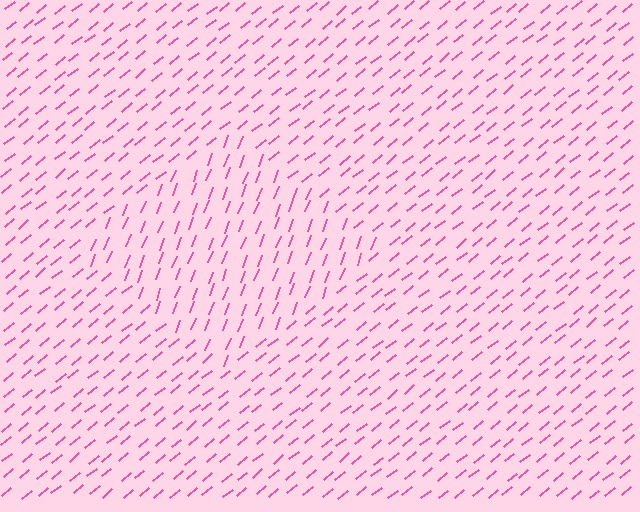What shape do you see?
I see a diamond.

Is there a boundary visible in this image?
Yes, there is a texture boundary formed by a change in line orientation.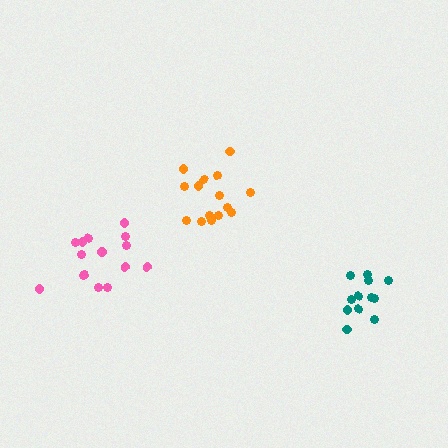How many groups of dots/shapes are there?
There are 3 groups.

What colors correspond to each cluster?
The clusters are colored: pink, orange, teal.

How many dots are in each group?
Group 1: 15 dots, Group 2: 15 dots, Group 3: 12 dots (42 total).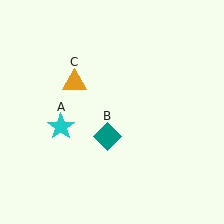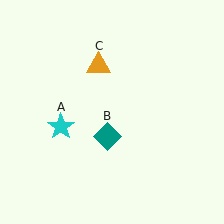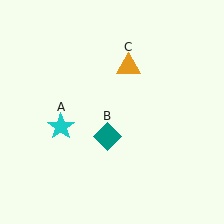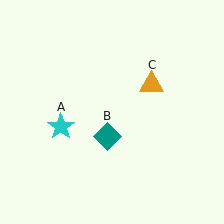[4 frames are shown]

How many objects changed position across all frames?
1 object changed position: orange triangle (object C).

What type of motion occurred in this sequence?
The orange triangle (object C) rotated clockwise around the center of the scene.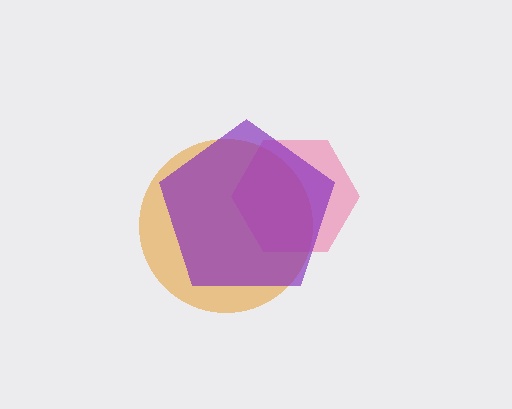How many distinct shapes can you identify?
There are 3 distinct shapes: an orange circle, a pink hexagon, a purple pentagon.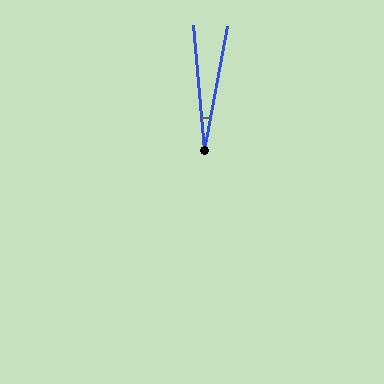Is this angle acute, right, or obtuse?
It is acute.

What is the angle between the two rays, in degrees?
Approximately 16 degrees.